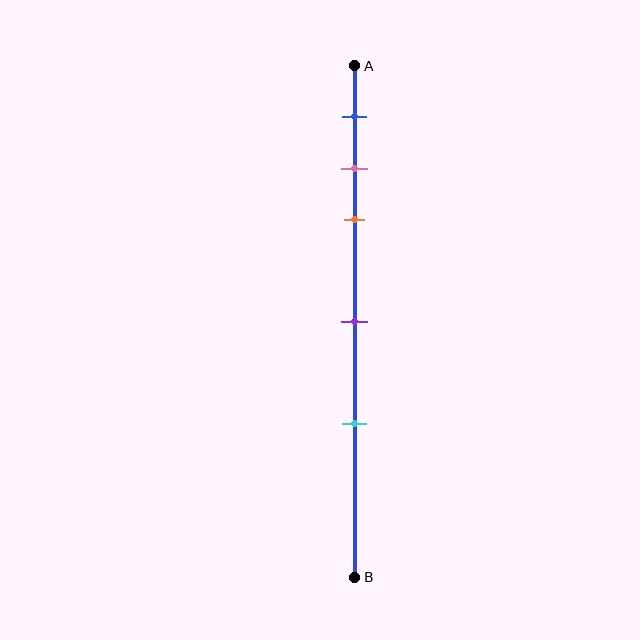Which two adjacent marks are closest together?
The pink and orange marks are the closest adjacent pair.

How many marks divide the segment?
There are 5 marks dividing the segment.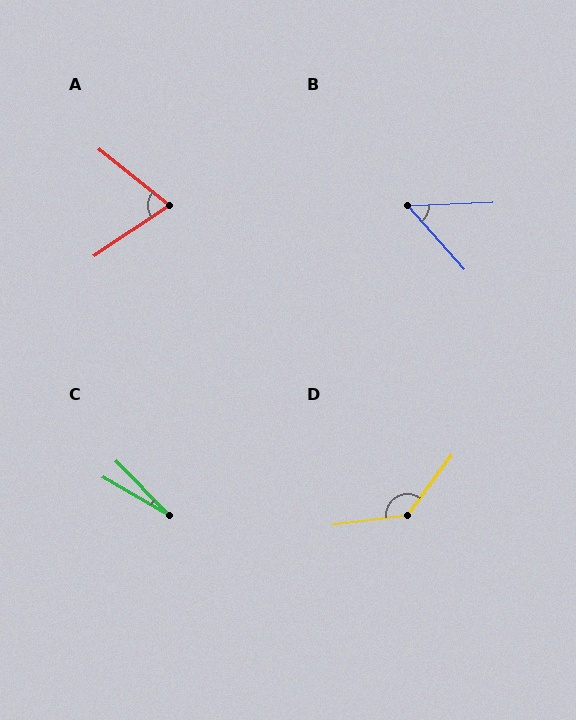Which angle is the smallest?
C, at approximately 15 degrees.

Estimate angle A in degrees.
Approximately 73 degrees.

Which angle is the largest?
D, at approximately 134 degrees.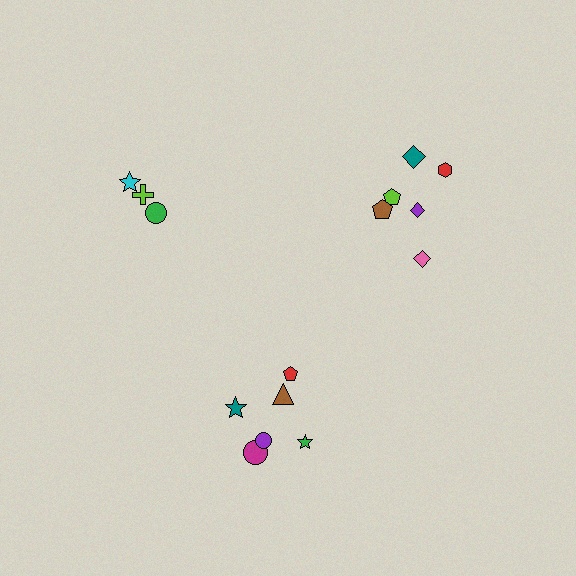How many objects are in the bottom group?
There are 6 objects.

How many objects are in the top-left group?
There are 3 objects.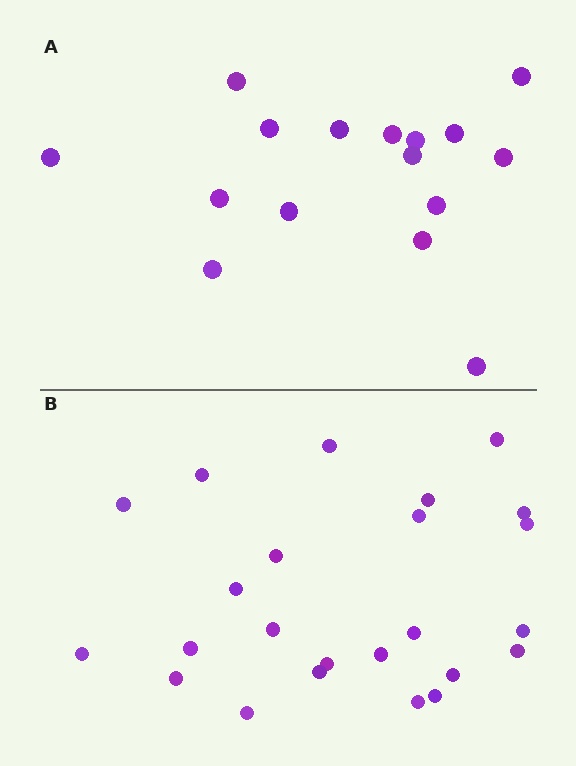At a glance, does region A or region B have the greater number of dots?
Region B (the bottom region) has more dots.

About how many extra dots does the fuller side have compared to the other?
Region B has roughly 8 or so more dots than region A.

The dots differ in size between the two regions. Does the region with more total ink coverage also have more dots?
No. Region A has more total ink coverage because its dots are larger, but region B actually contains more individual dots. Total area can be misleading — the number of items is what matters here.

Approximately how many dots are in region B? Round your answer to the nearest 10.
About 20 dots. (The exact count is 24, which rounds to 20.)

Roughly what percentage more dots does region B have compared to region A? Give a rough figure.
About 50% more.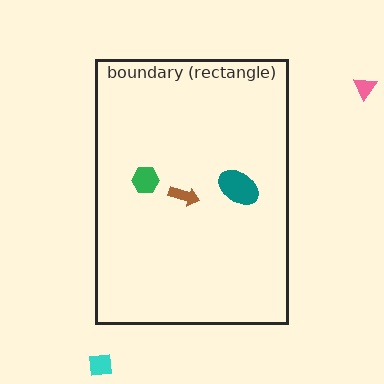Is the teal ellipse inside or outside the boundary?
Inside.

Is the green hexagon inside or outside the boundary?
Inside.